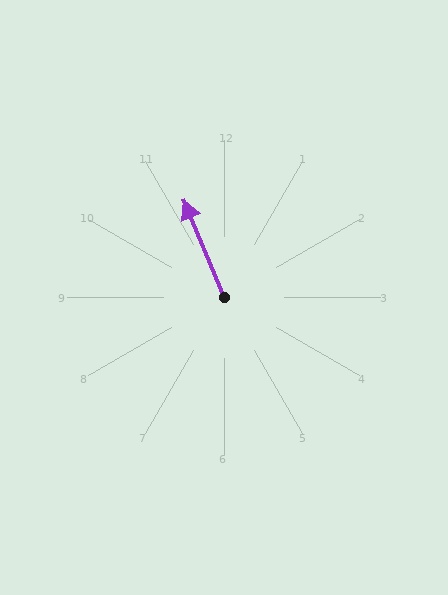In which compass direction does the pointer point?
North.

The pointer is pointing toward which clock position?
Roughly 11 o'clock.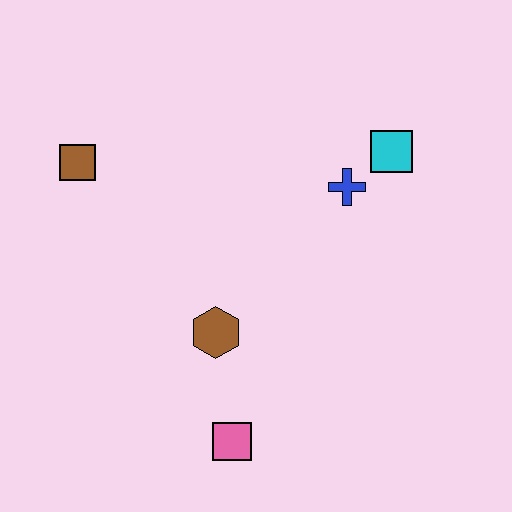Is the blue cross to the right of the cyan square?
No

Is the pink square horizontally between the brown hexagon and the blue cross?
Yes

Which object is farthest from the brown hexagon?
The cyan square is farthest from the brown hexagon.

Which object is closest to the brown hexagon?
The pink square is closest to the brown hexagon.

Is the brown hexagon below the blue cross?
Yes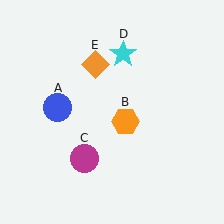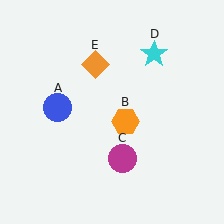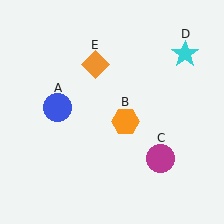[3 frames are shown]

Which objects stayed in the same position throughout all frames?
Blue circle (object A) and orange hexagon (object B) and orange diamond (object E) remained stationary.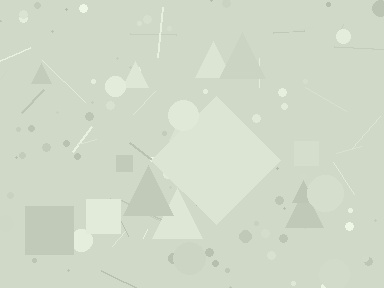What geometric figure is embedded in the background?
A diamond is embedded in the background.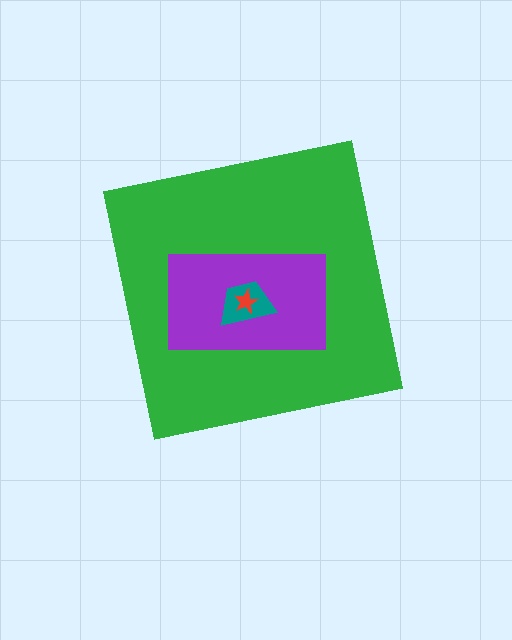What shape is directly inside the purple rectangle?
The teal trapezoid.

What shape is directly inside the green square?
The purple rectangle.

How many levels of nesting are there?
4.